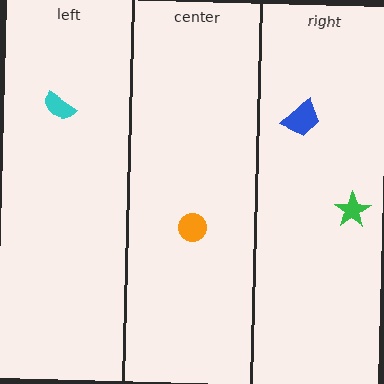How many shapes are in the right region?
2.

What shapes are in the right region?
The blue trapezoid, the green star.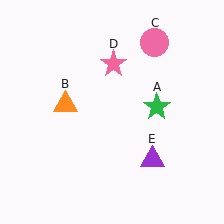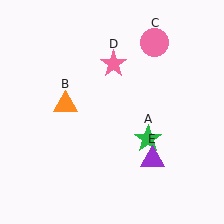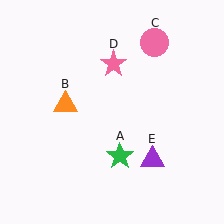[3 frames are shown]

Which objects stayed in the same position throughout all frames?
Orange triangle (object B) and pink circle (object C) and pink star (object D) and purple triangle (object E) remained stationary.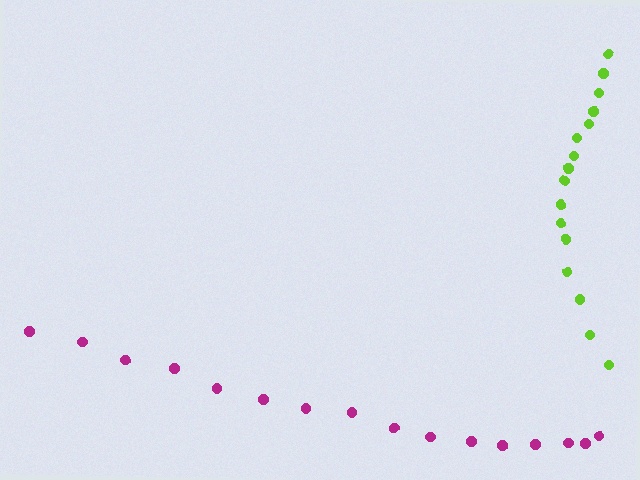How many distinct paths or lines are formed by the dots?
There are 2 distinct paths.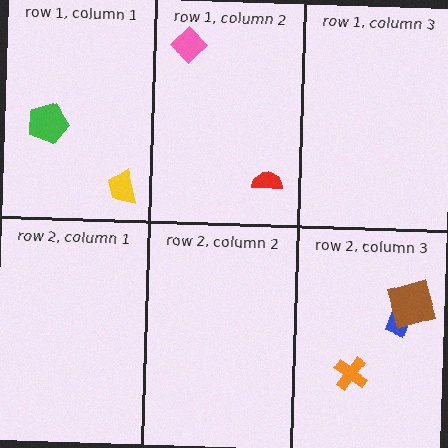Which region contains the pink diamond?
The row 1, column 2 region.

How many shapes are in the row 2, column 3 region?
3.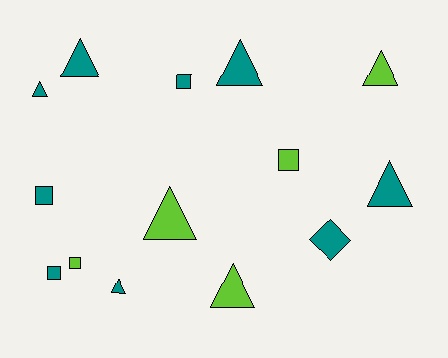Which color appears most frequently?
Teal, with 9 objects.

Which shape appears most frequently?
Triangle, with 8 objects.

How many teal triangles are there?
There are 5 teal triangles.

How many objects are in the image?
There are 14 objects.